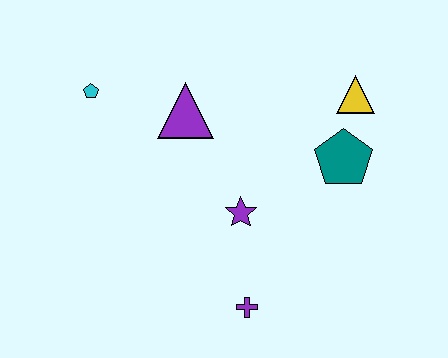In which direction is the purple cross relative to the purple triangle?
The purple cross is below the purple triangle.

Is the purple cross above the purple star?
No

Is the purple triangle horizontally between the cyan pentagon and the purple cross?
Yes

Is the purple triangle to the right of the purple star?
No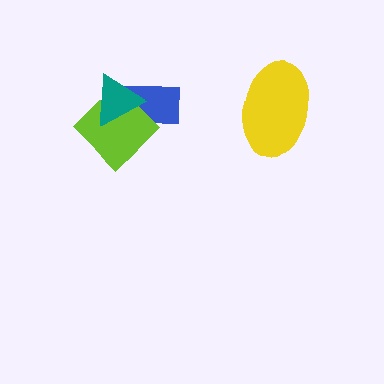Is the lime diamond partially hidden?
Yes, it is partially covered by another shape.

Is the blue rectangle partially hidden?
Yes, it is partially covered by another shape.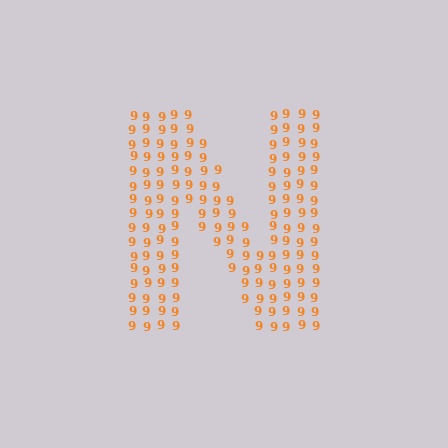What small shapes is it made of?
It is made of small digit 9's.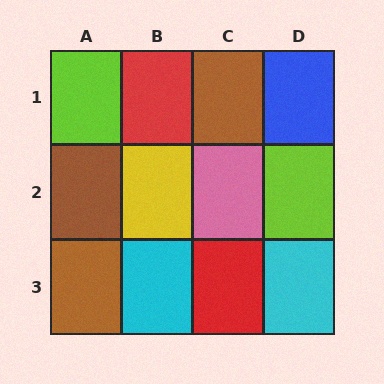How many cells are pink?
1 cell is pink.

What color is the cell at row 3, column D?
Cyan.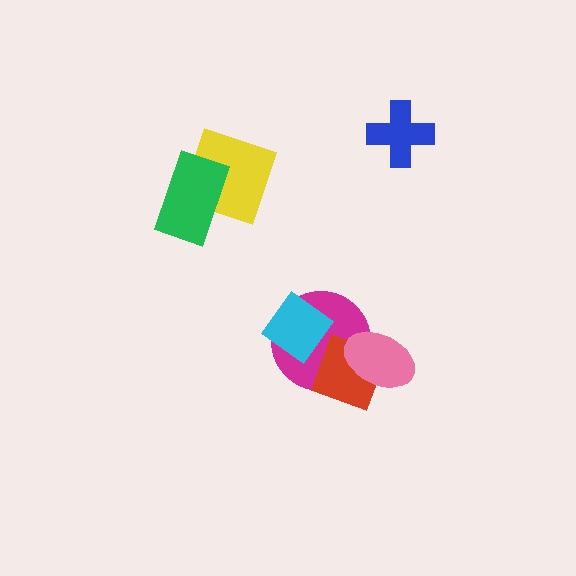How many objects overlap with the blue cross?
0 objects overlap with the blue cross.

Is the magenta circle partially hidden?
Yes, it is partially covered by another shape.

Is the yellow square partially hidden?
Yes, it is partially covered by another shape.